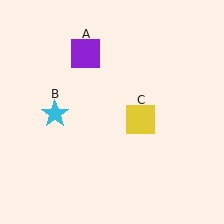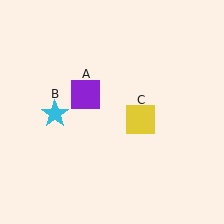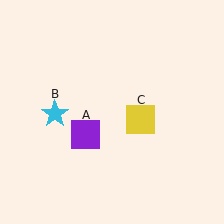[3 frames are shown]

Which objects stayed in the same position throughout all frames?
Cyan star (object B) and yellow square (object C) remained stationary.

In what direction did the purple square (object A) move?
The purple square (object A) moved down.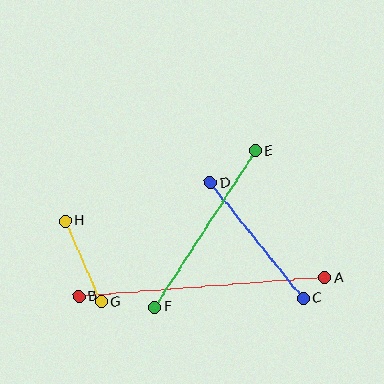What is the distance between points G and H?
The distance is approximately 88 pixels.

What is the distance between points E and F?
The distance is approximately 185 pixels.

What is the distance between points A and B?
The distance is approximately 247 pixels.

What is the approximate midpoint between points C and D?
The midpoint is at approximately (257, 241) pixels.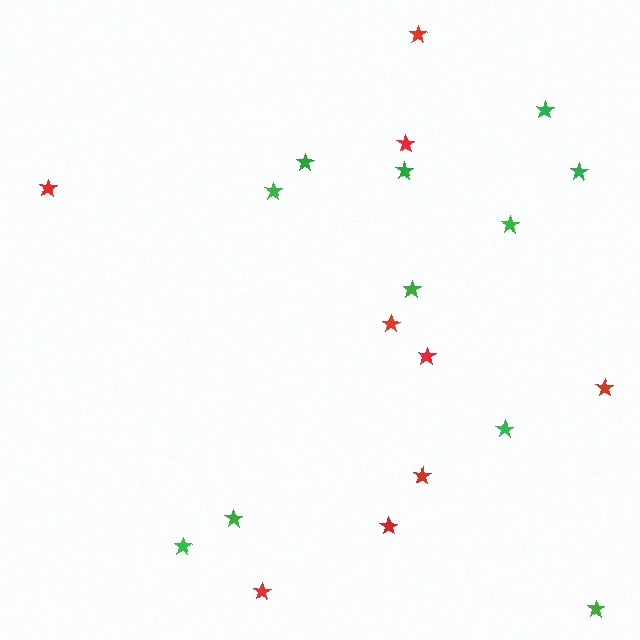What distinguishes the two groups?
There are 2 groups: one group of red stars (9) and one group of green stars (11).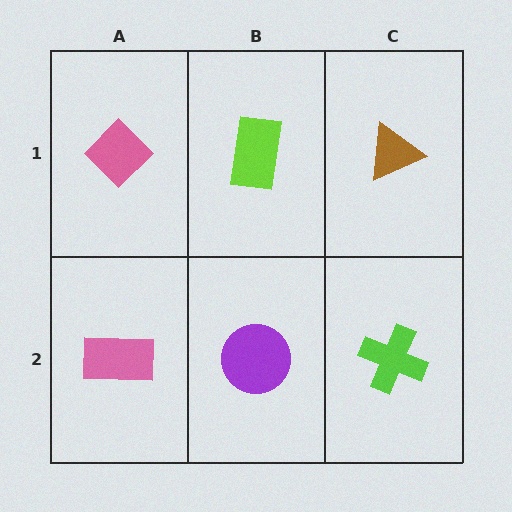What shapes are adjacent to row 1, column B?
A purple circle (row 2, column B), a pink diamond (row 1, column A), a brown triangle (row 1, column C).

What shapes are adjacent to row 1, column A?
A pink rectangle (row 2, column A), a lime rectangle (row 1, column B).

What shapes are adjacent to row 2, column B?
A lime rectangle (row 1, column B), a pink rectangle (row 2, column A), a lime cross (row 2, column C).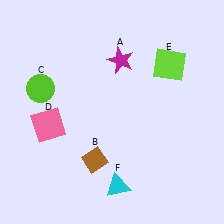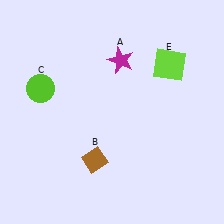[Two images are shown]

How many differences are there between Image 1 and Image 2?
There are 2 differences between the two images.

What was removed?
The cyan triangle (F), the pink square (D) were removed in Image 2.